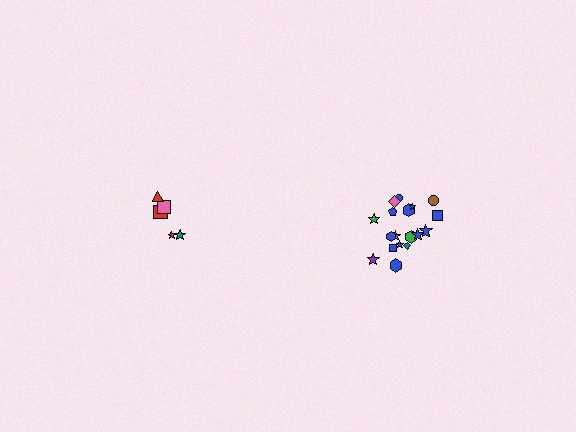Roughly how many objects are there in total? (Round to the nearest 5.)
Roughly 25 objects in total.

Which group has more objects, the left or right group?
The right group.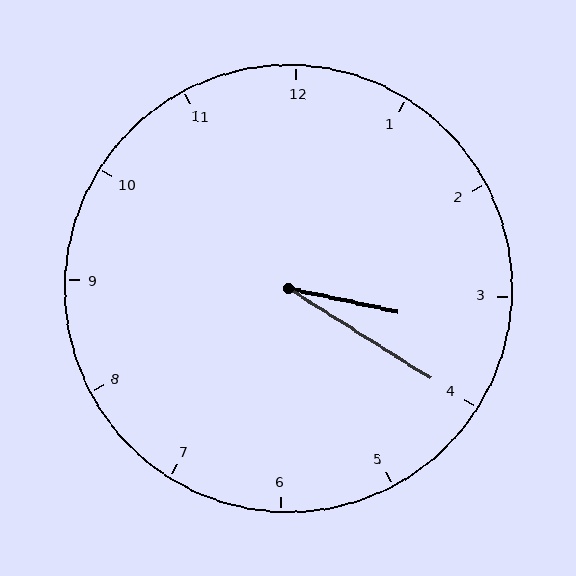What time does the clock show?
3:20.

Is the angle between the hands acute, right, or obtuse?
It is acute.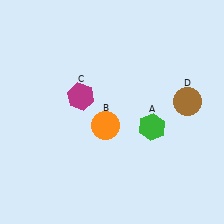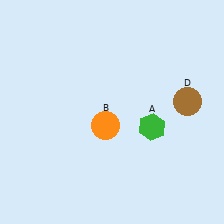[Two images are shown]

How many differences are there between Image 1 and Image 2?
There is 1 difference between the two images.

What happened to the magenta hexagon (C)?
The magenta hexagon (C) was removed in Image 2. It was in the top-left area of Image 1.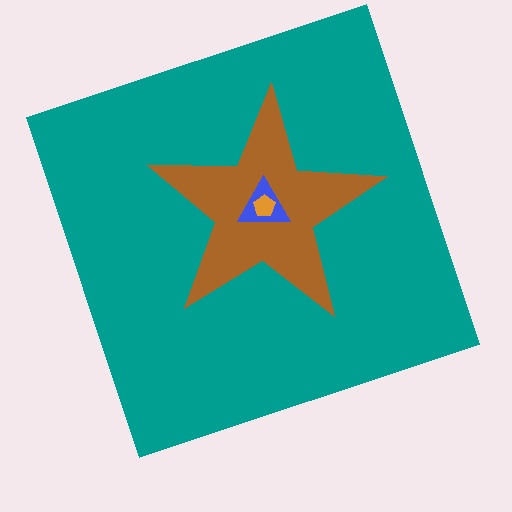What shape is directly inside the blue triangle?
The orange pentagon.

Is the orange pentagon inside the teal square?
Yes.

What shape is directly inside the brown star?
The blue triangle.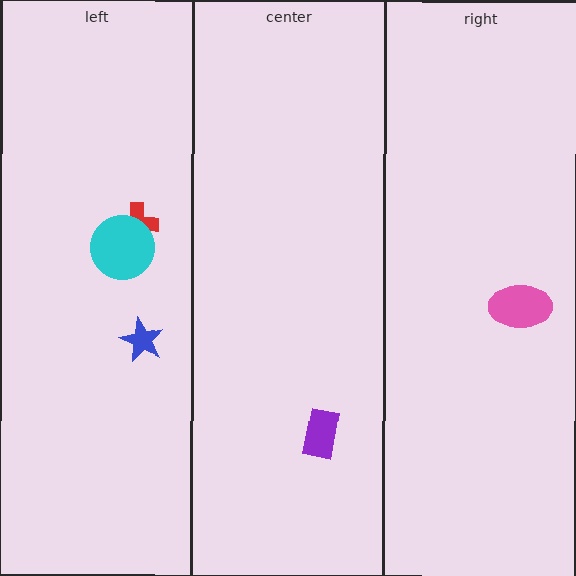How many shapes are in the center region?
1.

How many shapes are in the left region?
3.